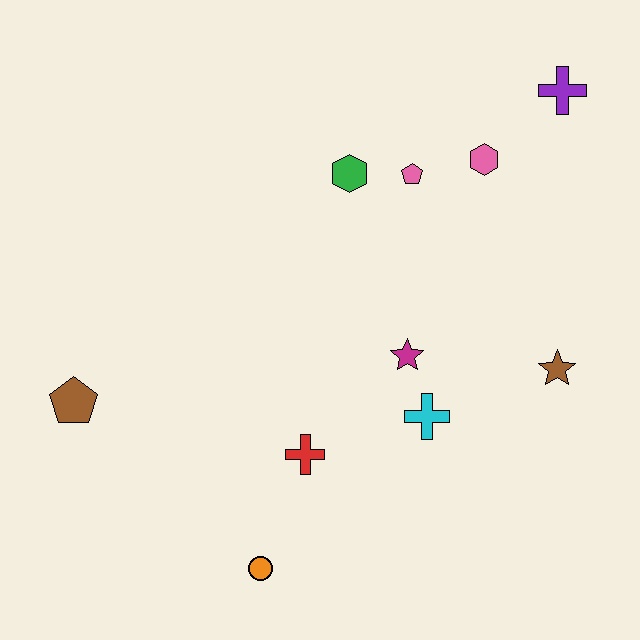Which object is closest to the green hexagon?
The pink pentagon is closest to the green hexagon.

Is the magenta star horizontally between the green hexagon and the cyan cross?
Yes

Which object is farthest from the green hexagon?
The orange circle is farthest from the green hexagon.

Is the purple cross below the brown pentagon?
No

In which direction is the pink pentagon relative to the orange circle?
The pink pentagon is above the orange circle.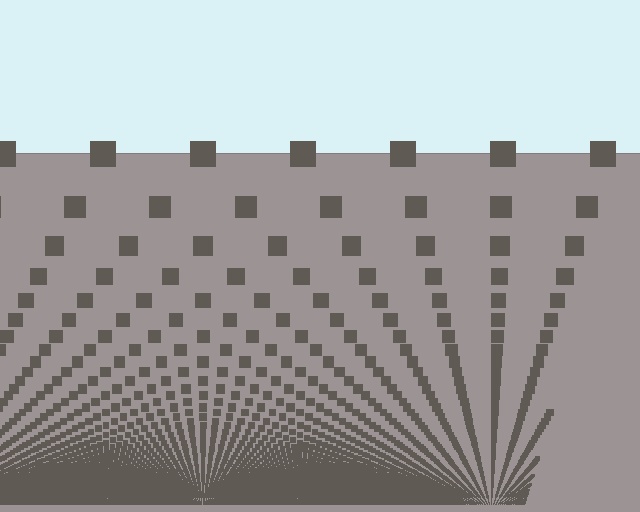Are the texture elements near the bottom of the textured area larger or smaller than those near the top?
Smaller. The gradient is inverted — elements near the bottom are smaller and denser.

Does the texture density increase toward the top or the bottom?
Density increases toward the bottom.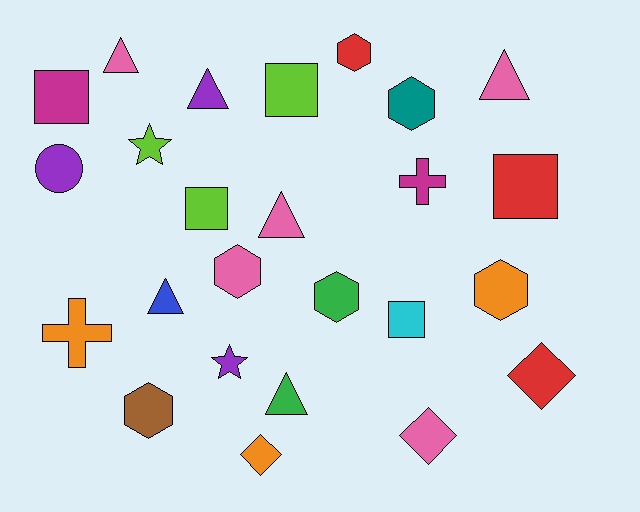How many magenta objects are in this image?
There are 2 magenta objects.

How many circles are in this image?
There is 1 circle.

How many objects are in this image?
There are 25 objects.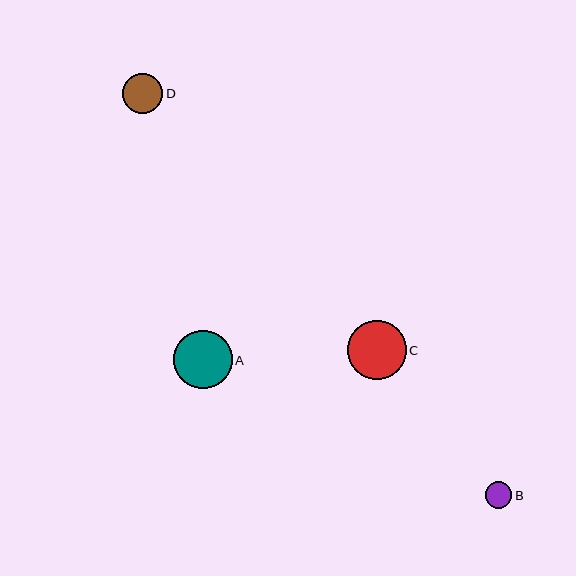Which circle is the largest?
Circle C is the largest with a size of approximately 59 pixels.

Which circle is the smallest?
Circle B is the smallest with a size of approximately 26 pixels.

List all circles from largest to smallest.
From largest to smallest: C, A, D, B.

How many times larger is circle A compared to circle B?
Circle A is approximately 2.2 times the size of circle B.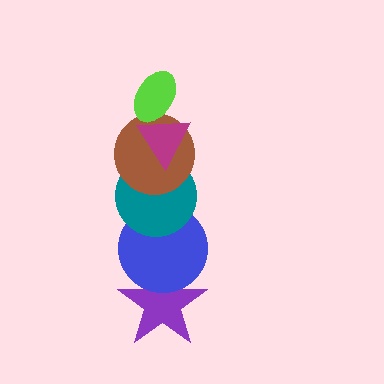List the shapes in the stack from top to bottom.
From top to bottom: the lime ellipse, the magenta triangle, the brown circle, the teal circle, the blue circle, the purple star.